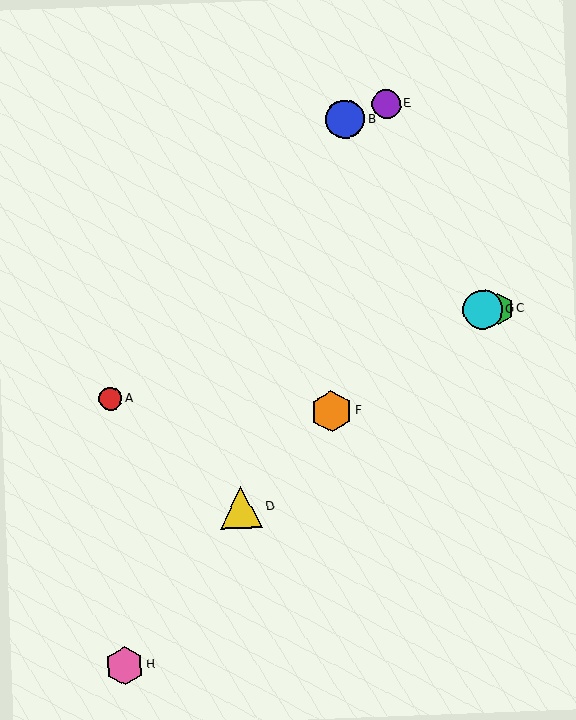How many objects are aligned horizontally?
2 objects (C, G) are aligned horizontally.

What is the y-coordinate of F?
Object F is at y≈411.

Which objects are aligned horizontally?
Objects C, G are aligned horizontally.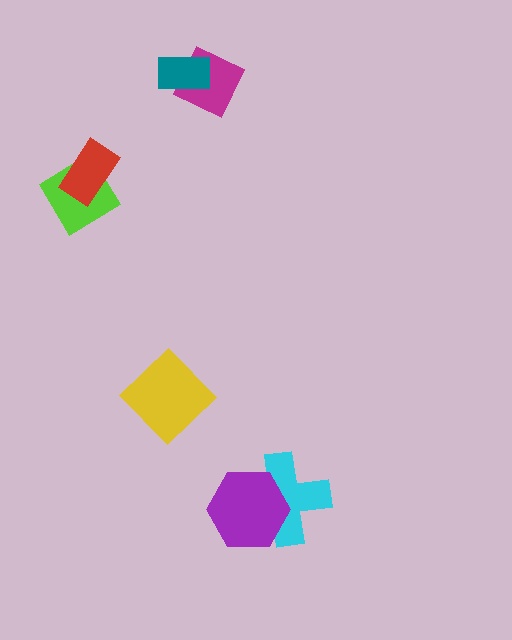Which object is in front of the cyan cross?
The purple hexagon is in front of the cyan cross.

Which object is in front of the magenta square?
The teal rectangle is in front of the magenta square.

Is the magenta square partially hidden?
Yes, it is partially covered by another shape.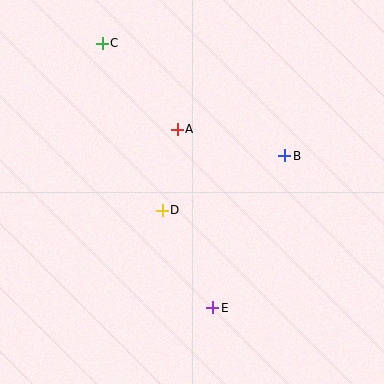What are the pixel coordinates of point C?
Point C is at (102, 43).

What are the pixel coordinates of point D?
Point D is at (162, 210).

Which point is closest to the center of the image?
Point D at (162, 210) is closest to the center.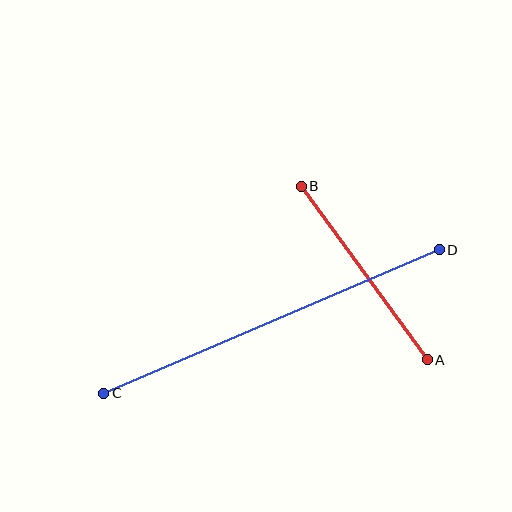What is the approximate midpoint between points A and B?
The midpoint is at approximately (364, 273) pixels.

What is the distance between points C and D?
The distance is approximately 365 pixels.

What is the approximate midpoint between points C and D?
The midpoint is at approximately (271, 322) pixels.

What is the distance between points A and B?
The distance is approximately 214 pixels.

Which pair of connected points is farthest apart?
Points C and D are farthest apart.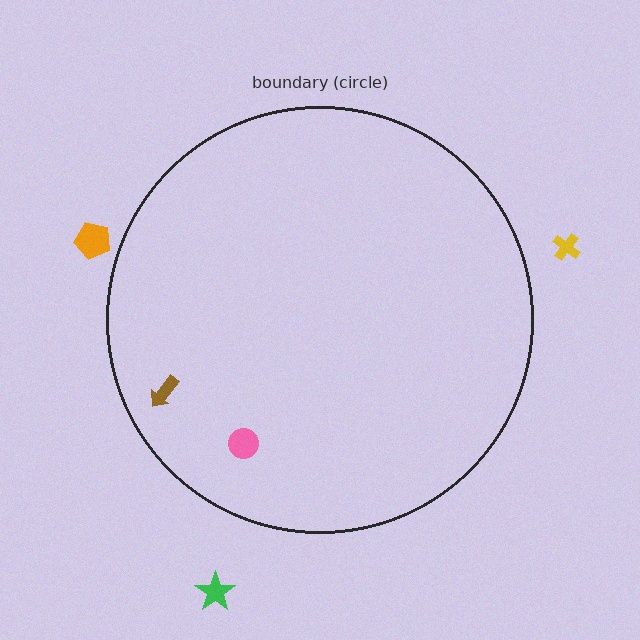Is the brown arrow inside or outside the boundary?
Inside.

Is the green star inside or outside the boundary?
Outside.